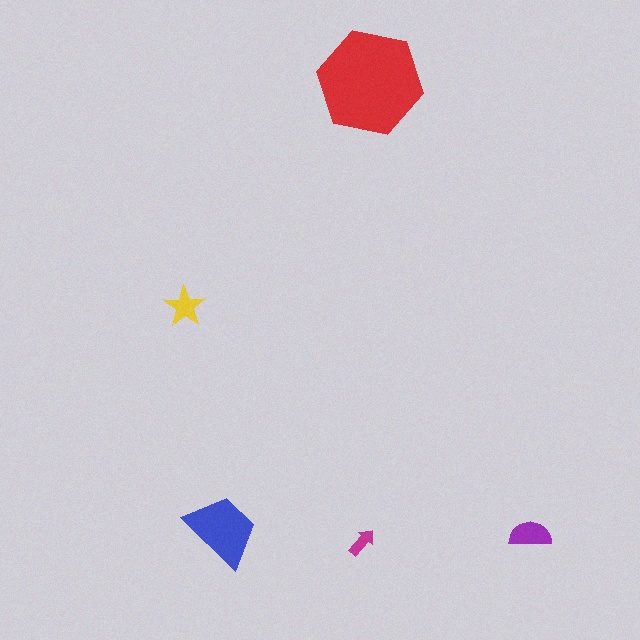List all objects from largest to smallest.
The red hexagon, the blue trapezoid, the purple semicircle, the yellow star, the magenta arrow.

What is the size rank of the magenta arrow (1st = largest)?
5th.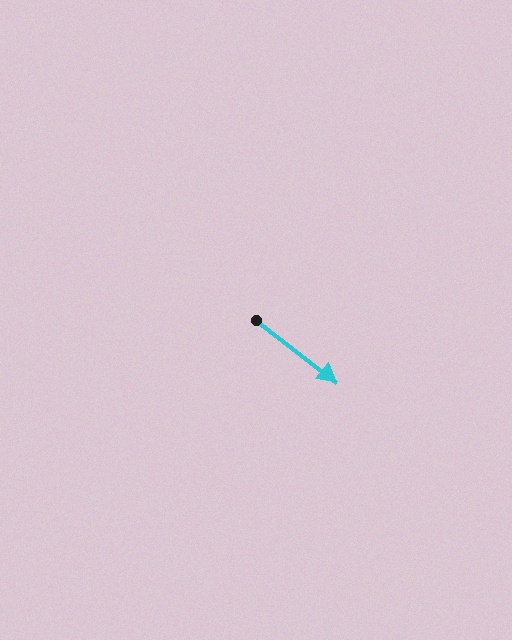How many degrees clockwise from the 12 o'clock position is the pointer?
Approximately 128 degrees.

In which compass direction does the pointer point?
Southeast.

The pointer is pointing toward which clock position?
Roughly 4 o'clock.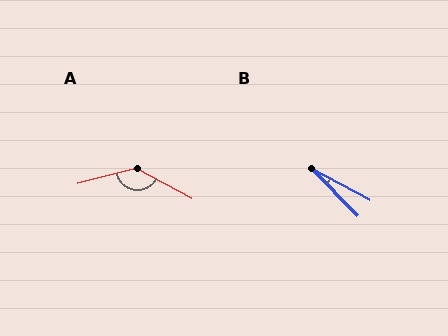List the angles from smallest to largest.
B (17°), A (137°).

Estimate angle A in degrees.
Approximately 137 degrees.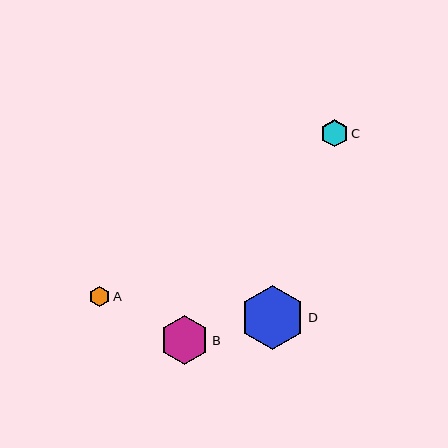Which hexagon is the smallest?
Hexagon A is the smallest with a size of approximately 21 pixels.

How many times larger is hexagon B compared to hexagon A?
Hexagon B is approximately 2.4 times the size of hexagon A.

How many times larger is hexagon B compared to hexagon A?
Hexagon B is approximately 2.4 times the size of hexagon A.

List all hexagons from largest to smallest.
From largest to smallest: D, B, C, A.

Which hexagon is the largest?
Hexagon D is the largest with a size of approximately 65 pixels.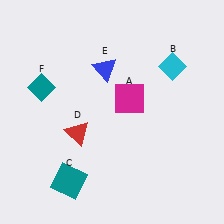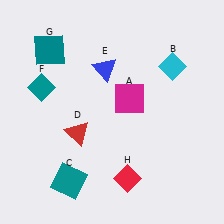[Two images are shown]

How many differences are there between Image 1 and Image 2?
There are 2 differences between the two images.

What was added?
A teal square (G), a red diamond (H) were added in Image 2.